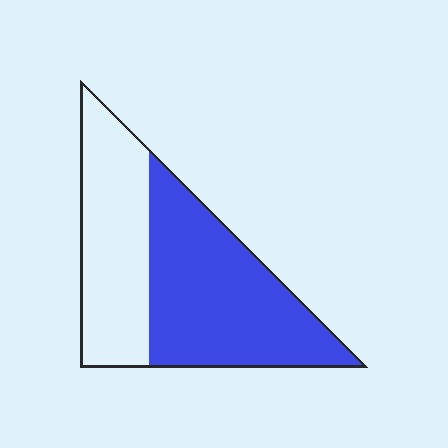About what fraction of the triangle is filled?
About three fifths (3/5).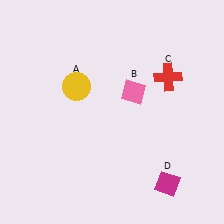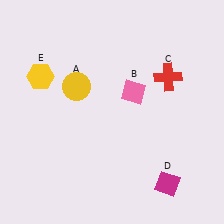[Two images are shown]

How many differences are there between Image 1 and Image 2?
There is 1 difference between the two images.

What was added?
A yellow hexagon (E) was added in Image 2.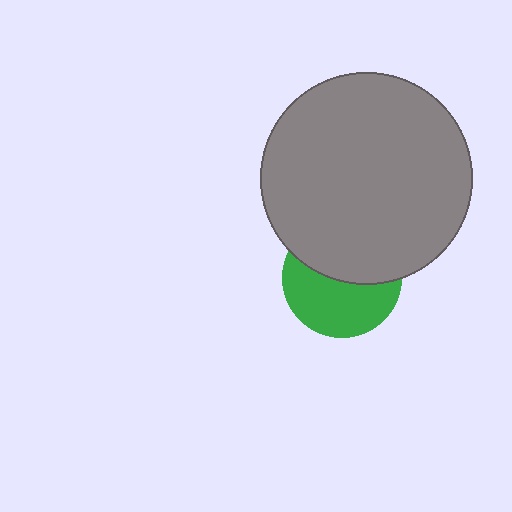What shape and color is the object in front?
The object in front is a gray circle.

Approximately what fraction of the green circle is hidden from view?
Roughly 48% of the green circle is hidden behind the gray circle.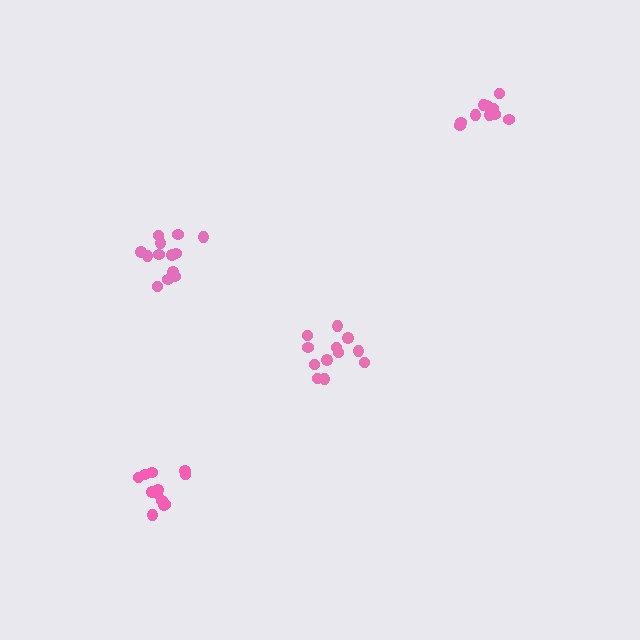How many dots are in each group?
Group 1: 12 dots, Group 2: 13 dots, Group 3: 10 dots, Group 4: 12 dots (47 total).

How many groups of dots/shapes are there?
There are 4 groups.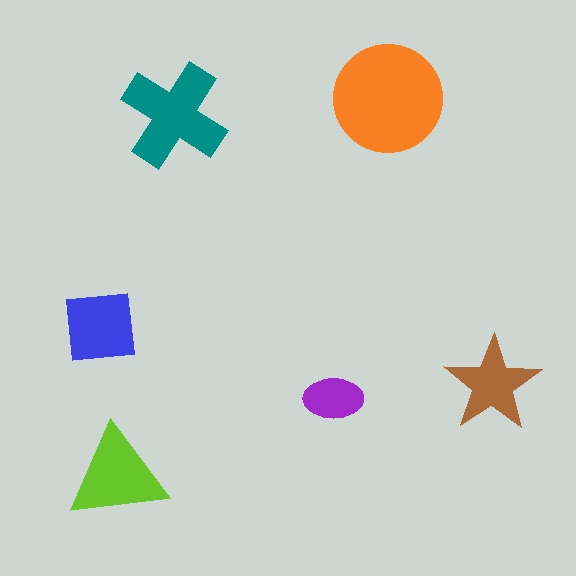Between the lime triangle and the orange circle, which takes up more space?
The orange circle.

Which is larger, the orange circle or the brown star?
The orange circle.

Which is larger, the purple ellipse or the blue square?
The blue square.